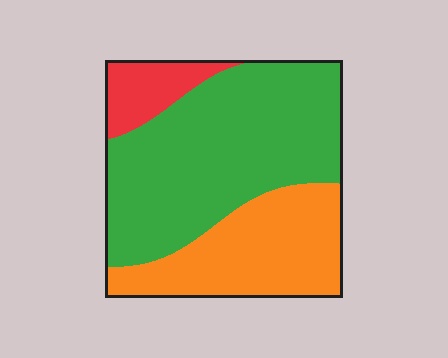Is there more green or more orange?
Green.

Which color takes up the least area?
Red, at roughly 10%.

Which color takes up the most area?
Green, at roughly 60%.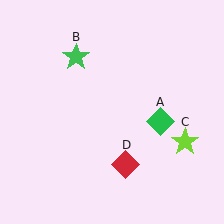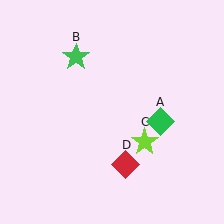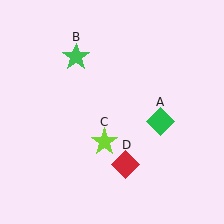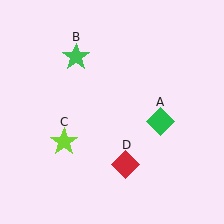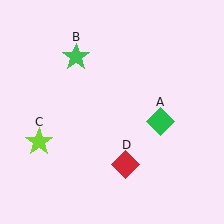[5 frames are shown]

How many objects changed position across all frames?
1 object changed position: lime star (object C).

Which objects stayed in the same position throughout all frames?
Green diamond (object A) and green star (object B) and red diamond (object D) remained stationary.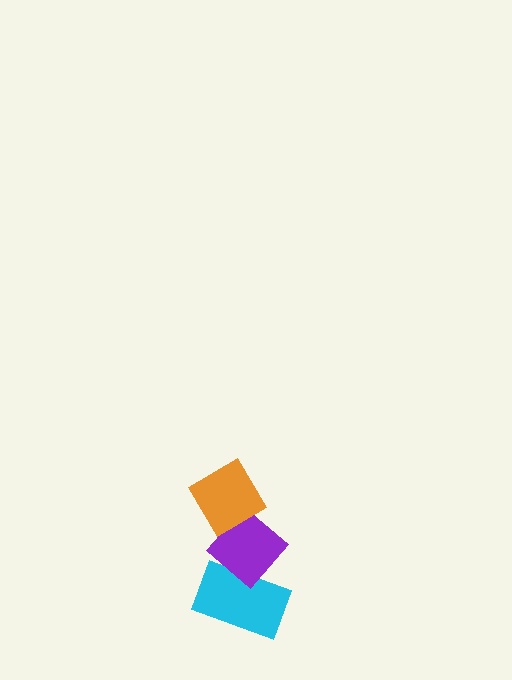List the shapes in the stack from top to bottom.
From top to bottom: the orange diamond, the purple diamond, the cyan rectangle.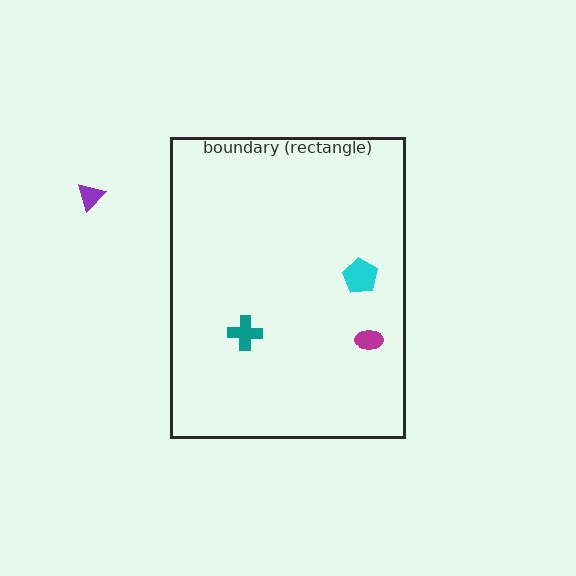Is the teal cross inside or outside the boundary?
Inside.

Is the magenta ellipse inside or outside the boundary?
Inside.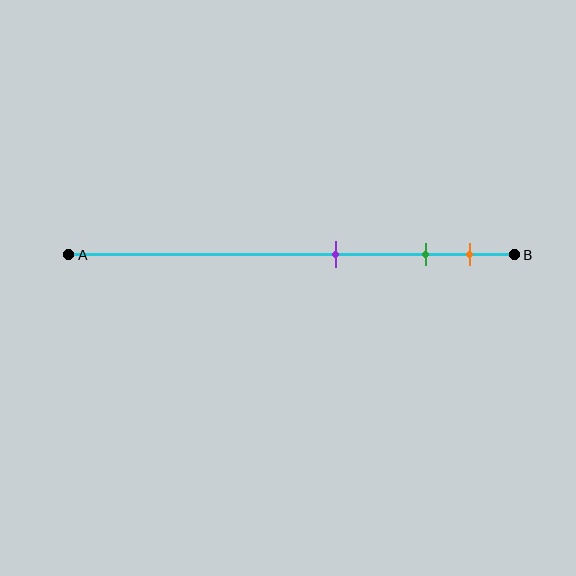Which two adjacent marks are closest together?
The green and orange marks are the closest adjacent pair.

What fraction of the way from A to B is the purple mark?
The purple mark is approximately 60% (0.6) of the way from A to B.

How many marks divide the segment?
There are 3 marks dividing the segment.